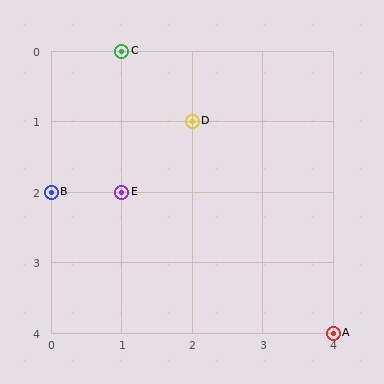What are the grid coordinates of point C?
Point C is at grid coordinates (1, 0).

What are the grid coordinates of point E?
Point E is at grid coordinates (1, 2).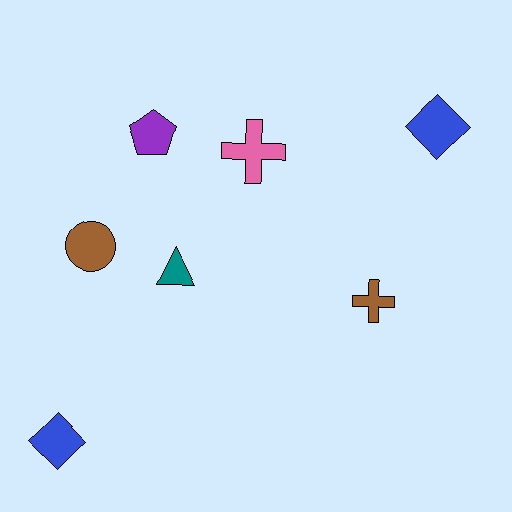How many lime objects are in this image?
There are no lime objects.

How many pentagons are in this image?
There is 1 pentagon.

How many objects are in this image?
There are 7 objects.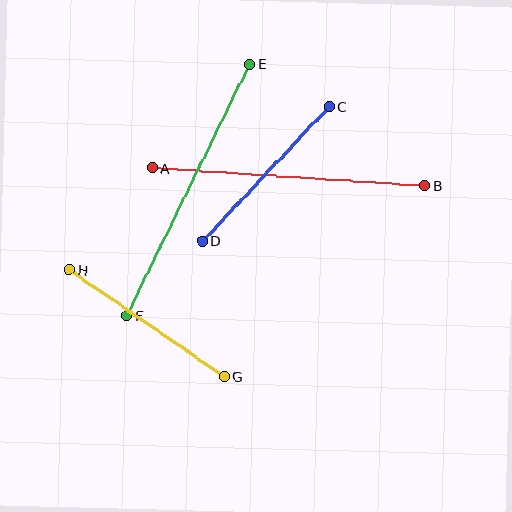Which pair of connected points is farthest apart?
Points E and F are farthest apart.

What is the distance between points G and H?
The distance is approximately 188 pixels.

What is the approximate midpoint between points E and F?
The midpoint is at approximately (188, 190) pixels.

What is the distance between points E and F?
The distance is approximately 280 pixels.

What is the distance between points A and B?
The distance is approximately 273 pixels.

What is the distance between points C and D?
The distance is approximately 185 pixels.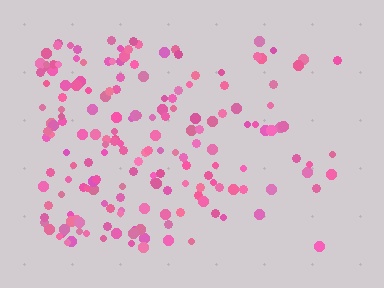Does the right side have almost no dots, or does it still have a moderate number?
Still a moderate number, just noticeably fewer than the left.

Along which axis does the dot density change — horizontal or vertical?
Horizontal.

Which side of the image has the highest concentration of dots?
The left.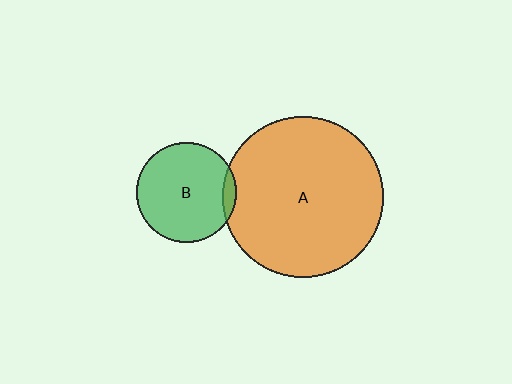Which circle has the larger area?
Circle A (orange).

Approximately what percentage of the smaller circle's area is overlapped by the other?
Approximately 5%.